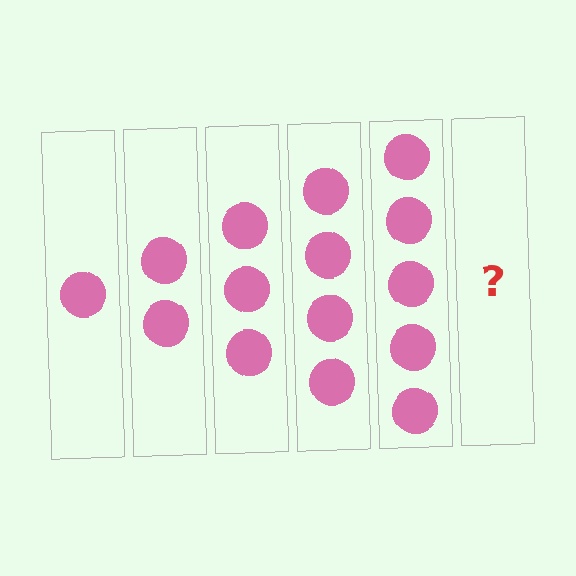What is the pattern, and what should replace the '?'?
The pattern is that each step adds one more circle. The '?' should be 6 circles.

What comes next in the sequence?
The next element should be 6 circles.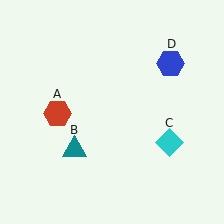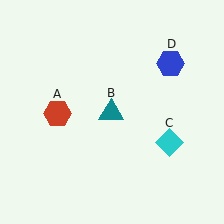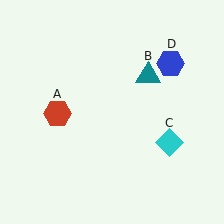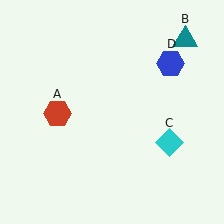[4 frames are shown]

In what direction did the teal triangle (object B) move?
The teal triangle (object B) moved up and to the right.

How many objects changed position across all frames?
1 object changed position: teal triangle (object B).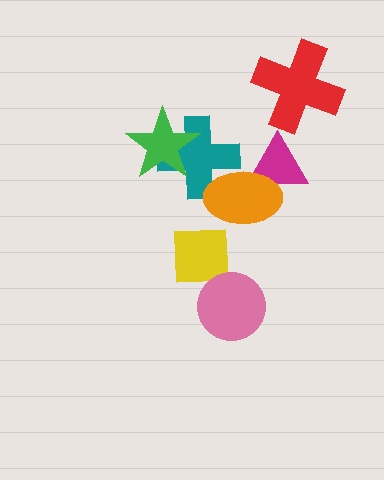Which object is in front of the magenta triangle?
The orange ellipse is in front of the magenta triangle.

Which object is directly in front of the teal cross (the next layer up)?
The green star is directly in front of the teal cross.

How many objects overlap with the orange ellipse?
2 objects overlap with the orange ellipse.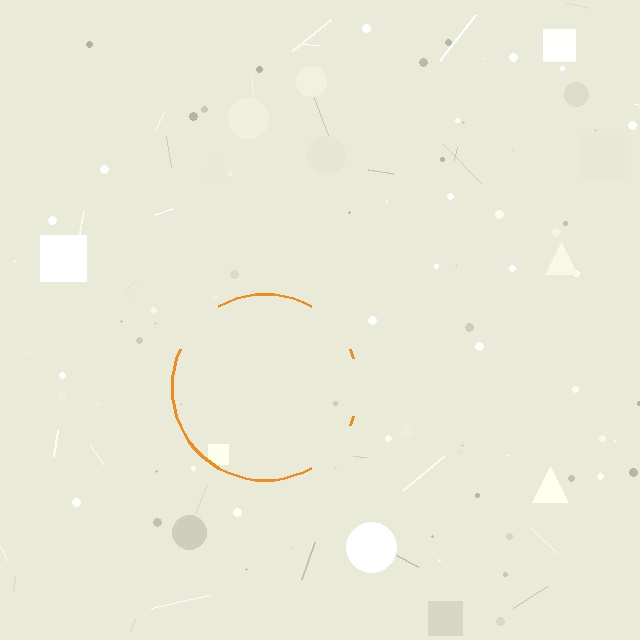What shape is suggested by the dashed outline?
The dashed outline suggests a circle.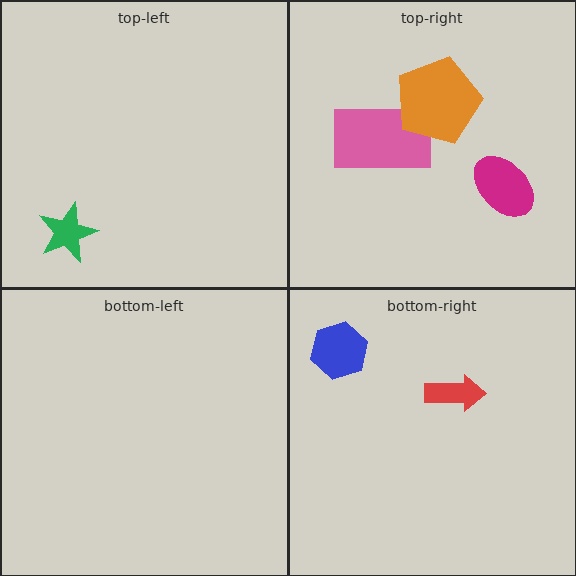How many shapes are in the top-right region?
3.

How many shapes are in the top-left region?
1.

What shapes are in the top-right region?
The pink rectangle, the magenta ellipse, the orange pentagon.